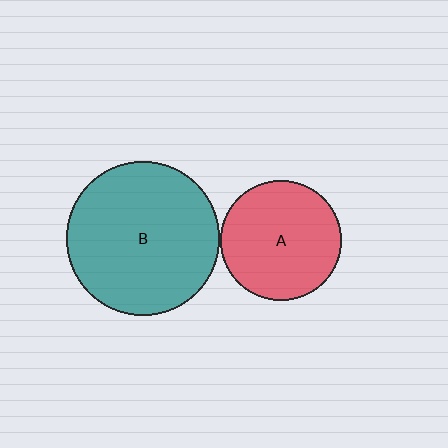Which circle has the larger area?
Circle B (teal).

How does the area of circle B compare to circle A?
Approximately 1.6 times.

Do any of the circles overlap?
No, none of the circles overlap.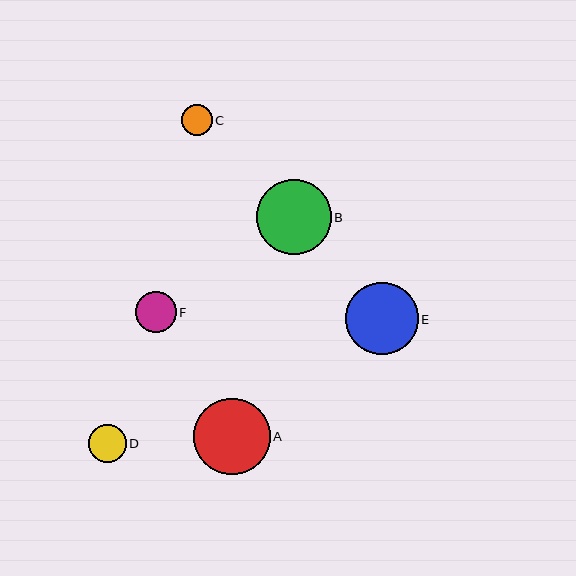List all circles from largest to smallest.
From largest to smallest: A, B, E, F, D, C.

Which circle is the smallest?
Circle C is the smallest with a size of approximately 31 pixels.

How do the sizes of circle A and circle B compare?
Circle A and circle B are approximately the same size.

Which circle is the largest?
Circle A is the largest with a size of approximately 77 pixels.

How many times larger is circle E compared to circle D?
Circle E is approximately 1.9 times the size of circle D.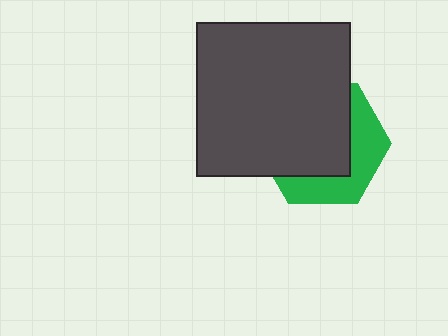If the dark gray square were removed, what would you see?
You would see the complete green hexagon.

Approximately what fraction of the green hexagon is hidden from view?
Roughly 63% of the green hexagon is hidden behind the dark gray square.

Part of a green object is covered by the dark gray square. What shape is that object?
It is a hexagon.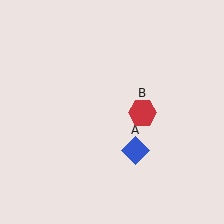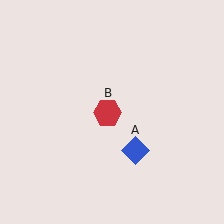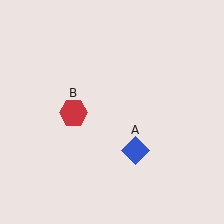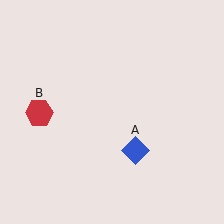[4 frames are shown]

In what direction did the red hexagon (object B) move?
The red hexagon (object B) moved left.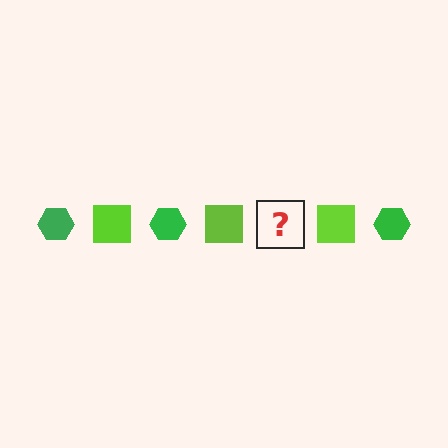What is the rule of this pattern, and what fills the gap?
The rule is that the pattern alternates between green hexagon and lime square. The gap should be filled with a green hexagon.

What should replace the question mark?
The question mark should be replaced with a green hexagon.